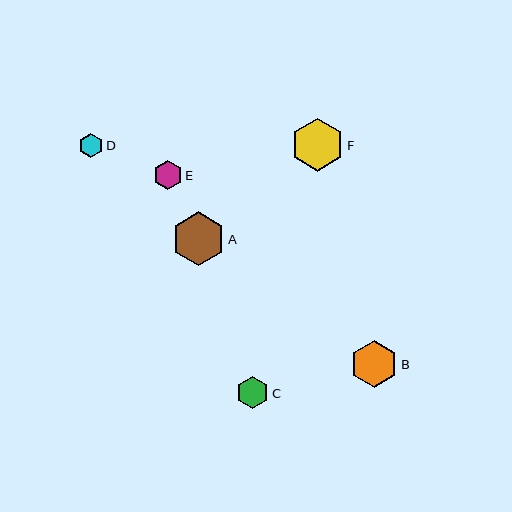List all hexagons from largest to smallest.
From largest to smallest: A, F, B, C, E, D.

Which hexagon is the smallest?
Hexagon D is the smallest with a size of approximately 25 pixels.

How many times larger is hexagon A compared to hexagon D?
Hexagon A is approximately 2.2 times the size of hexagon D.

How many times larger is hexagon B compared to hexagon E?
Hexagon B is approximately 1.6 times the size of hexagon E.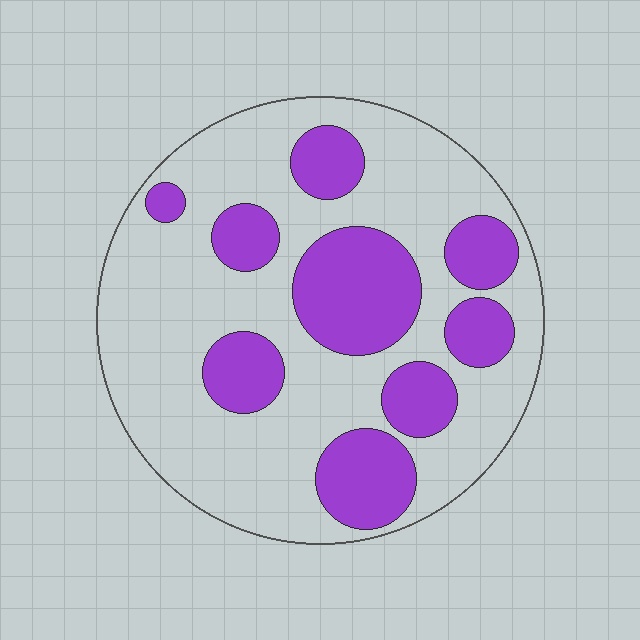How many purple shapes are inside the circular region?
9.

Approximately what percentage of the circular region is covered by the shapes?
Approximately 30%.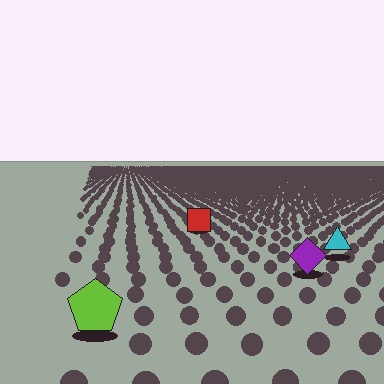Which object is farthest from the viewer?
The red square is farthest from the viewer. It appears smaller and the ground texture around it is denser.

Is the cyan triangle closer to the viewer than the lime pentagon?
No. The lime pentagon is closer — you can tell from the texture gradient: the ground texture is coarser near it.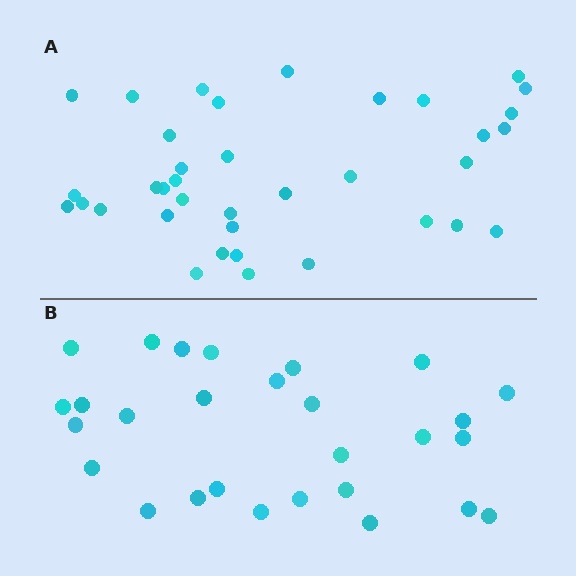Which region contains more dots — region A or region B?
Region A (the top region) has more dots.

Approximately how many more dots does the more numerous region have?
Region A has roughly 8 or so more dots than region B.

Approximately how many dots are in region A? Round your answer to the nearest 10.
About 40 dots. (The exact count is 37, which rounds to 40.)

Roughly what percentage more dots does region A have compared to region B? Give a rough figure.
About 30% more.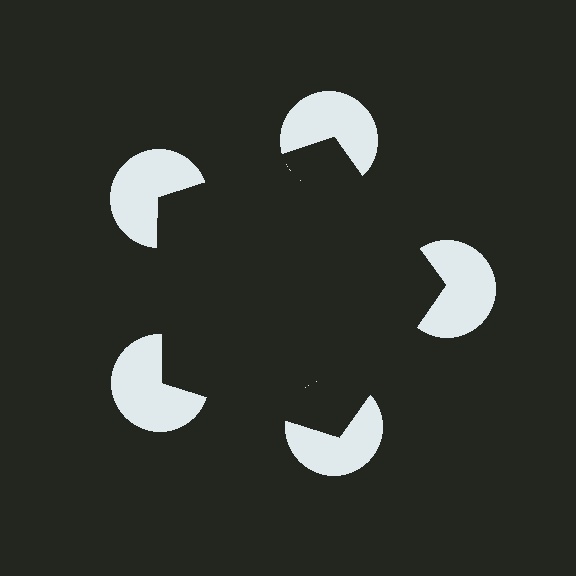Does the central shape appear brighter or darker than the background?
It typically appears slightly darker than the background, even though no actual brightness change is drawn.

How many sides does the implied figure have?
5 sides.